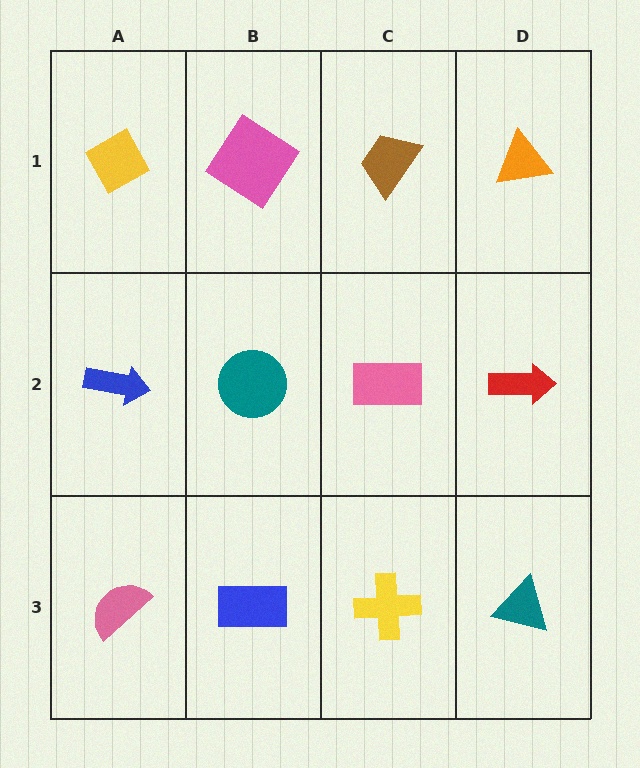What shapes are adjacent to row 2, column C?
A brown trapezoid (row 1, column C), a yellow cross (row 3, column C), a teal circle (row 2, column B), a red arrow (row 2, column D).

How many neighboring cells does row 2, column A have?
3.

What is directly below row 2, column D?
A teal triangle.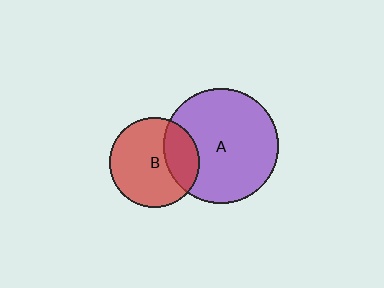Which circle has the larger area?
Circle A (purple).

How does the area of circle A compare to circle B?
Approximately 1.6 times.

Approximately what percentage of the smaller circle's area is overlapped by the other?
Approximately 30%.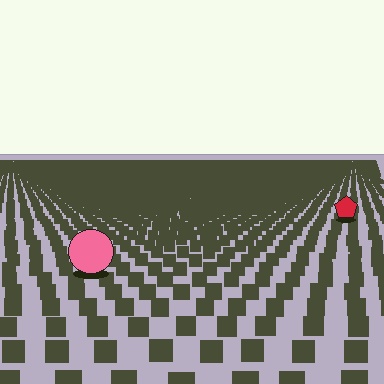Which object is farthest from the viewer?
The red pentagon is farthest from the viewer. It appears smaller and the ground texture around it is denser.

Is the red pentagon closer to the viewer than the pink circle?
No. The pink circle is closer — you can tell from the texture gradient: the ground texture is coarser near it.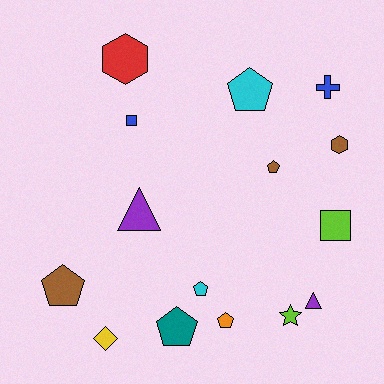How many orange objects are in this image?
There is 1 orange object.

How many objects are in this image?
There are 15 objects.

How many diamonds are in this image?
There is 1 diamond.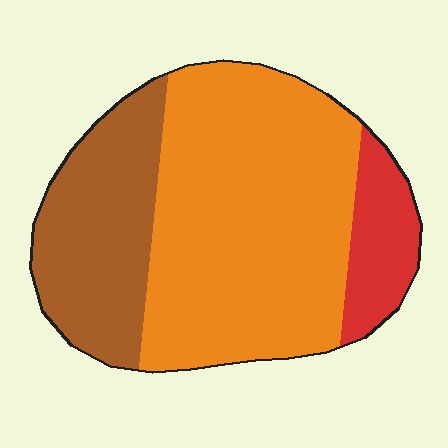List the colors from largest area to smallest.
From largest to smallest: orange, brown, red.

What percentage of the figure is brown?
Brown takes up between a quarter and a half of the figure.